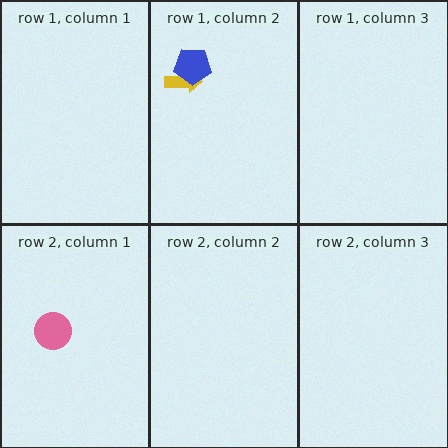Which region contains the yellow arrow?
The row 1, column 2 region.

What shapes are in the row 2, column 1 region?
The pink circle.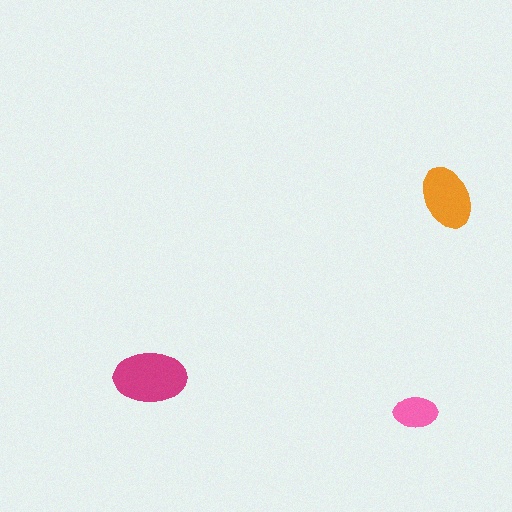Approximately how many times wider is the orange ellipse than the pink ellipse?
About 1.5 times wider.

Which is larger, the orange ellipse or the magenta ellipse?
The magenta one.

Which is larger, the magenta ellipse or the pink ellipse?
The magenta one.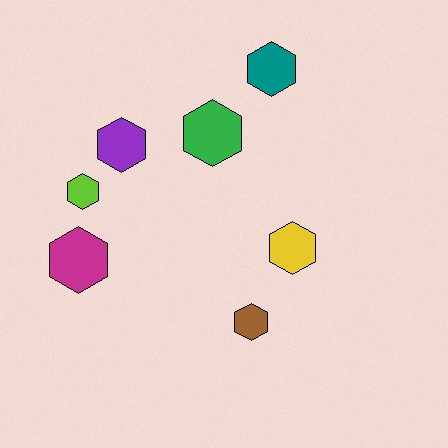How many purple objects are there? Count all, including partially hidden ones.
There is 1 purple object.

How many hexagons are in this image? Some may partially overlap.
There are 7 hexagons.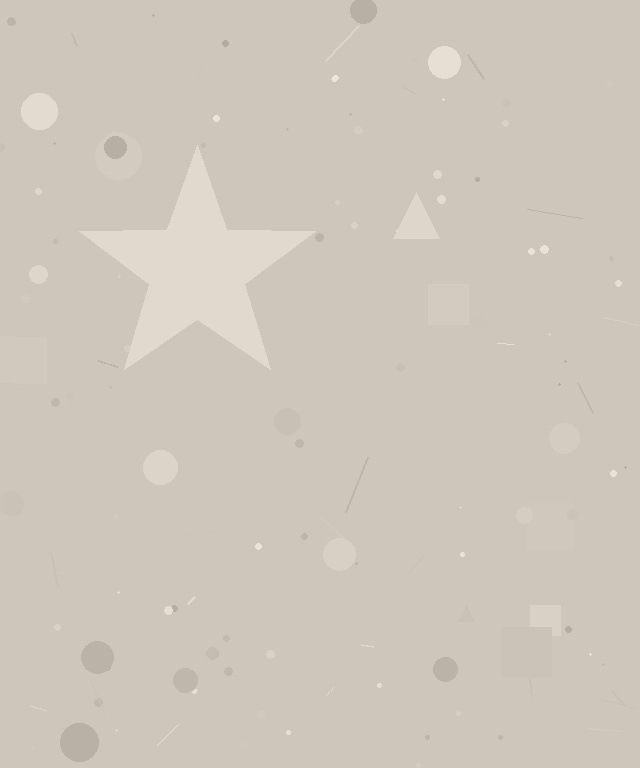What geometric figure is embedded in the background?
A star is embedded in the background.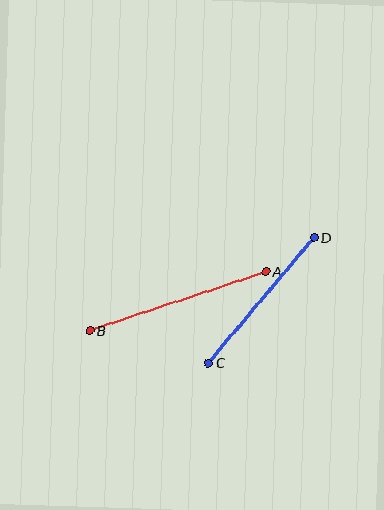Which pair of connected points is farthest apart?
Points A and B are farthest apart.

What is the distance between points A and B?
The distance is approximately 185 pixels.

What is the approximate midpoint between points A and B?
The midpoint is at approximately (178, 301) pixels.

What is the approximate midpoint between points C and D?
The midpoint is at approximately (261, 300) pixels.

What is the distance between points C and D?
The distance is approximately 164 pixels.